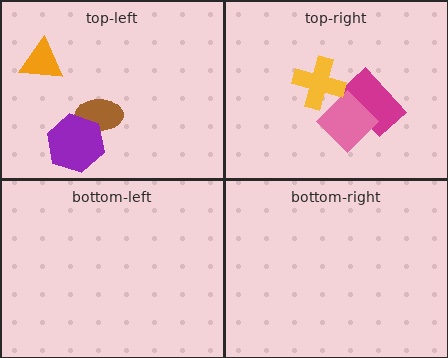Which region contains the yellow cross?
The top-right region.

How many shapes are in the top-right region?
3.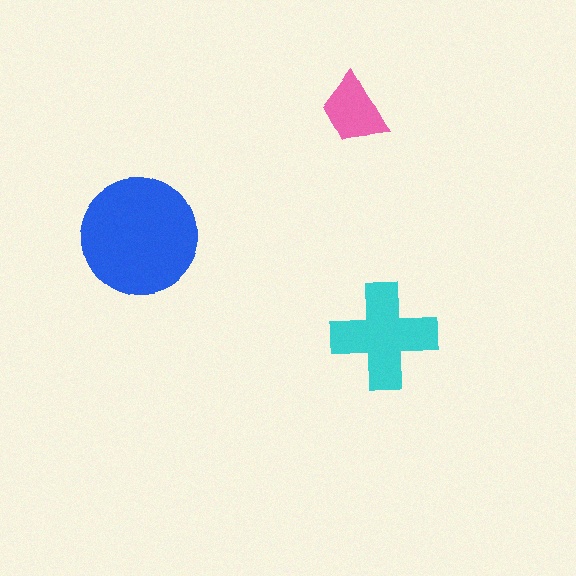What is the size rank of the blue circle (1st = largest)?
1st.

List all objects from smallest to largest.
The pink trapezoid, the cyan cross, the blue circle.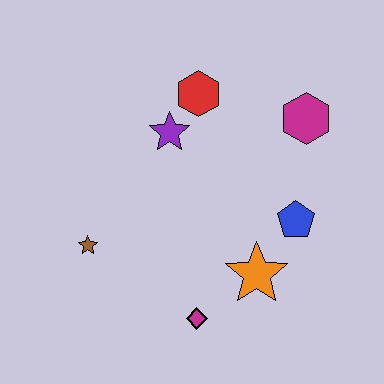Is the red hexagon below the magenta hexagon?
No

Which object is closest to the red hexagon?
The purple star is closest to the red hexagon.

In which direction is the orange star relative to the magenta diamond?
The orange star is to the right of the magenta diamond.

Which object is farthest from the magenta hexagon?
The brown star is farthest from the magenta hexagon.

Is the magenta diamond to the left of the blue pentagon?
Yes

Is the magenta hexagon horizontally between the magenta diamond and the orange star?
No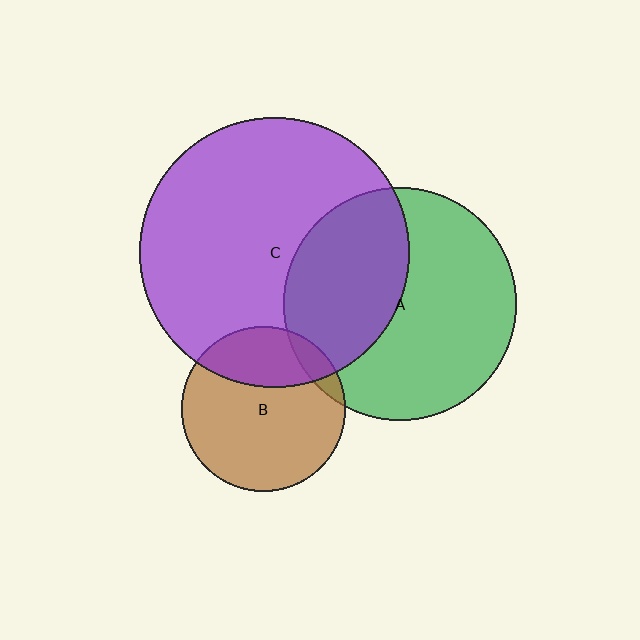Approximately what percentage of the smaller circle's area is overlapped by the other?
Approximately 40%.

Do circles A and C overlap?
Yes.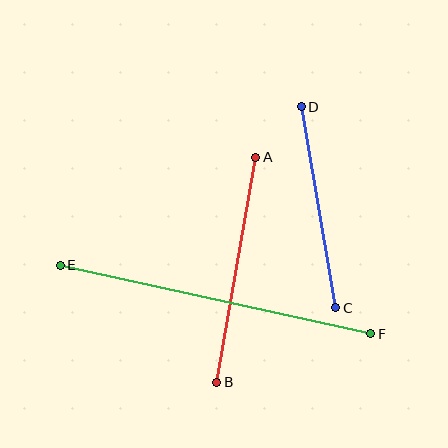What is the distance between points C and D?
The distance is approximately 204 pixels.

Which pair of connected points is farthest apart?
Points E and F are farthest apart.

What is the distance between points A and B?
The distance is approximately 228 pixels.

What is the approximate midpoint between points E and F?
The midpoint is at approximately (216, 300) pixels.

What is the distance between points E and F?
The distance is approximately 318 pixels.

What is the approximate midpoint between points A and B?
The midpoint is at approximately (236, 270) pixels.